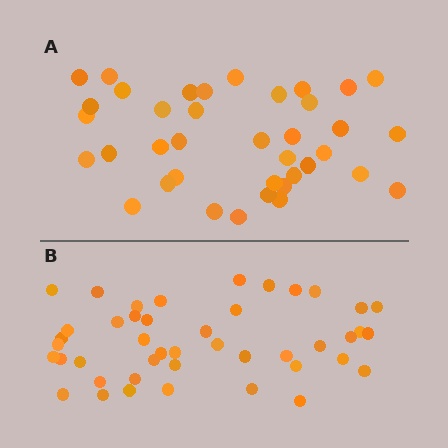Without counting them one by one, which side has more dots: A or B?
Region B (the bottom region) has more dots.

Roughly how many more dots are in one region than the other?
Region B has about 6 more dots than region A.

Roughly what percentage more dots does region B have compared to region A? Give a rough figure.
About 15% more.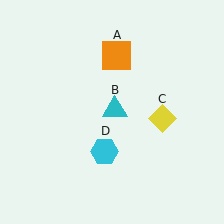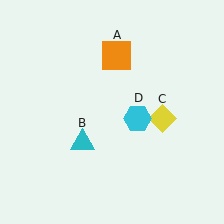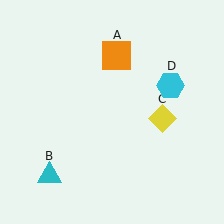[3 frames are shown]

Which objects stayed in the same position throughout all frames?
Orange square (object A) and yellow diamond (object C) remained stationary.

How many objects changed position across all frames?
2 objects changed position: cyan triangle (object B), cyan hexagon (object D).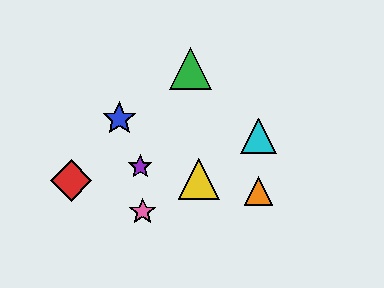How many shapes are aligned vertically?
2 shapes (the orange triangle, the cyan triangle) are aligned vertically.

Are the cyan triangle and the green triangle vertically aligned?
No, the cyan triangle is at x≈258 and the green triangle is at x≈190.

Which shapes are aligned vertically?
The orange triangle, the cyan triangle are aligned vertically.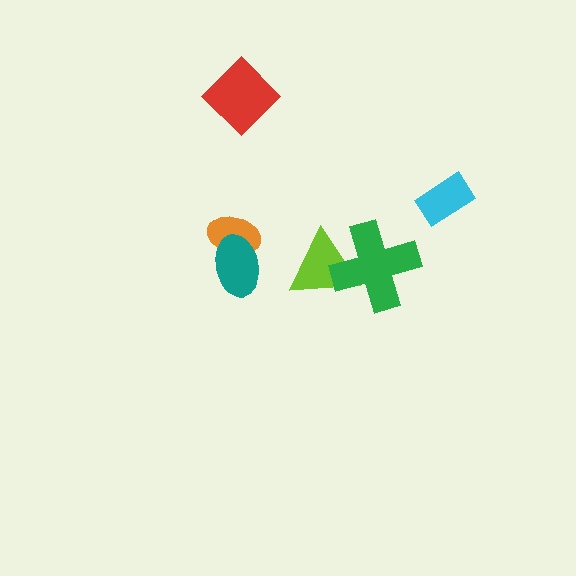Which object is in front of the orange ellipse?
The teal ellipse is in front of the orange ellipse.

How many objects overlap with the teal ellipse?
1 object overlaps with the teal ellipse.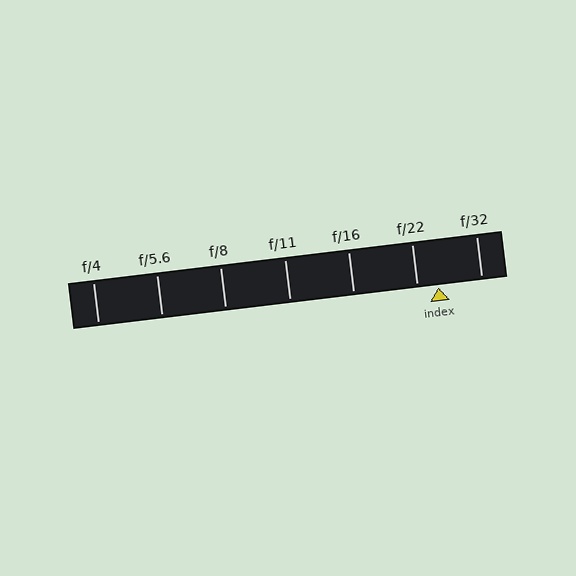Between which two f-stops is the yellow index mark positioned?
The index mark is between f/22 and f/32.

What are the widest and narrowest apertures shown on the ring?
The widest aperture shown is f/4 and the narrowest is f/32.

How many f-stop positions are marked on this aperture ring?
There are 7 f-stop positions marked.